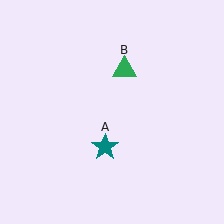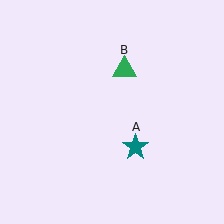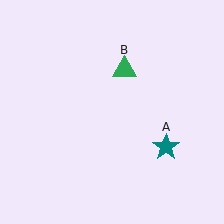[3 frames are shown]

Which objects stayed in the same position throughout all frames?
Green triangle (object B) remained stationary.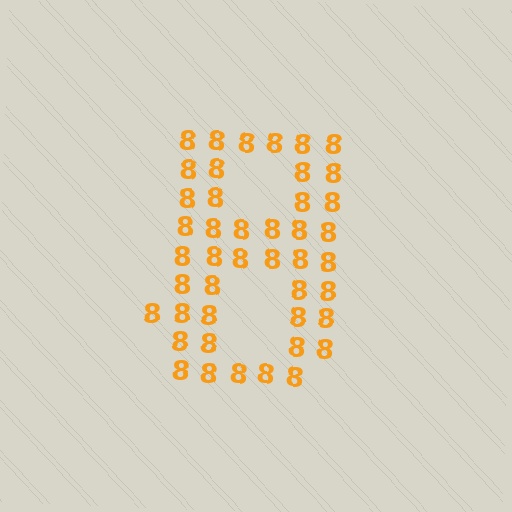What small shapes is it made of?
It is made of small digit 8's.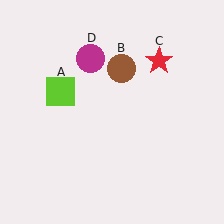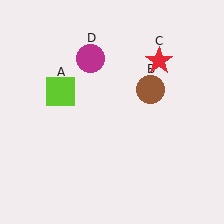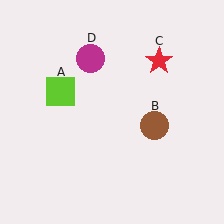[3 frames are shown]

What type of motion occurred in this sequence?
The brown circle (object B) rotated clockwise around the center of the scene.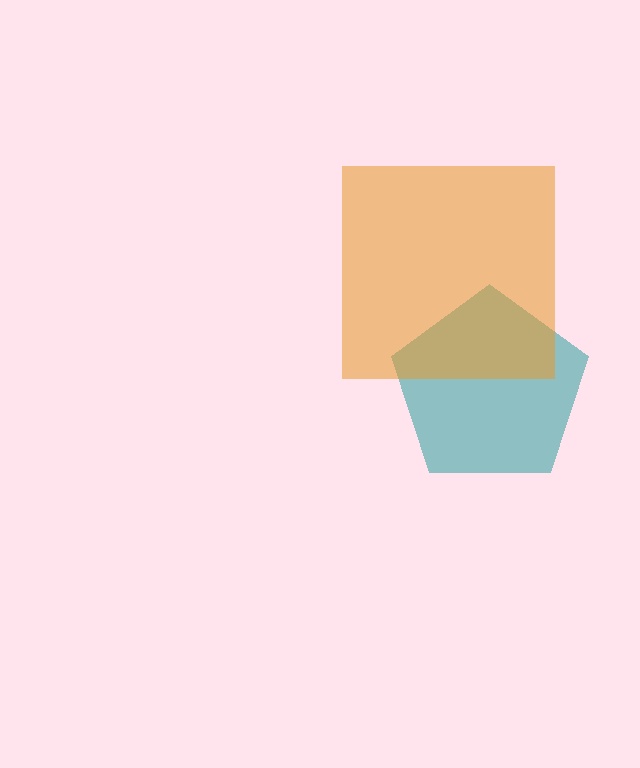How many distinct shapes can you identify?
There are 2 distinct shapes: a teal pentagon, an orange square.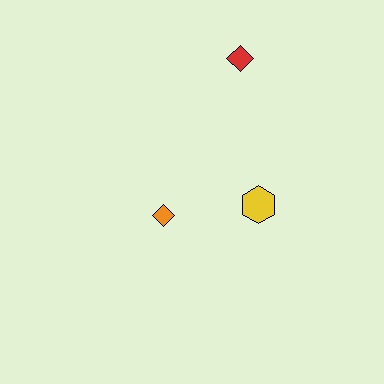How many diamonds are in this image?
There are 2 diamonds.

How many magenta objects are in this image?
There are no magenta objects.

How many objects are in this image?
There are 3 objects.